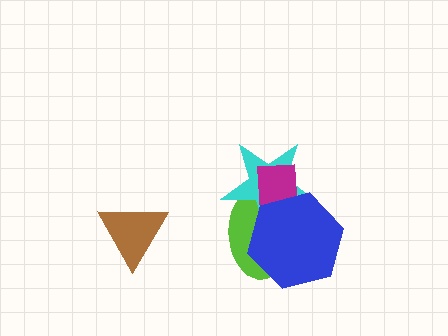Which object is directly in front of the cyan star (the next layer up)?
The magenta rectangle is directly in front of the cyan star.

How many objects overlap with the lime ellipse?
3 objects overlap with the lime ellipse.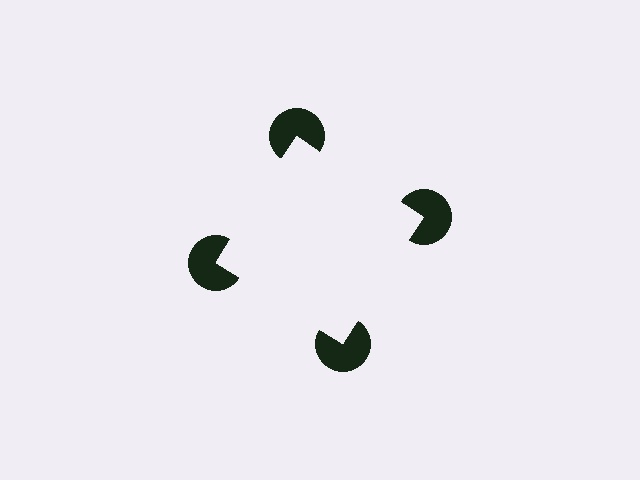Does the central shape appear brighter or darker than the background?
It typically appears slightly brighter than the background, even though no actual brightness change is drawn.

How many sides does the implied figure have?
4 sides.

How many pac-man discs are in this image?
There are 4 — one at each vertex of the illusory square.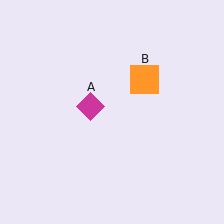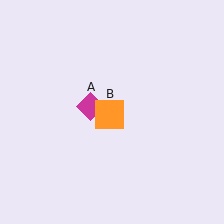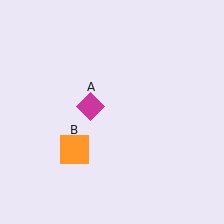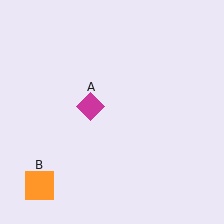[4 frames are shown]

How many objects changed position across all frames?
1 object changed position: orange square (object B).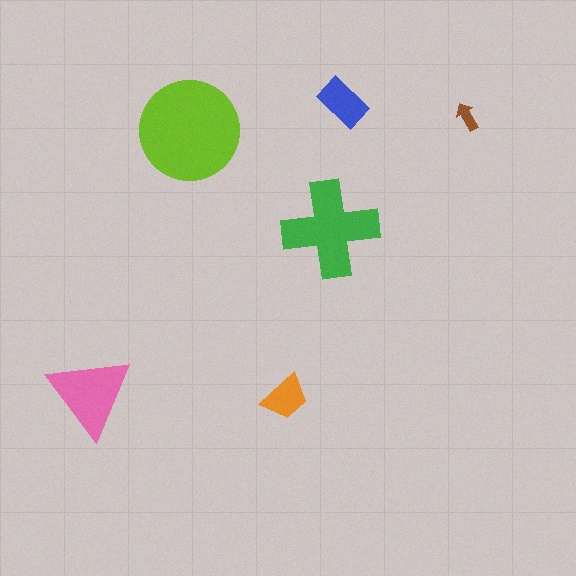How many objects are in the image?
There are 6 objects in the image.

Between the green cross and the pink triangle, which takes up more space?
The green cross.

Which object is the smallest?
The brown arrow.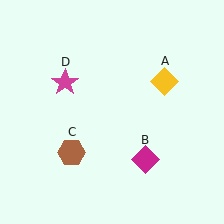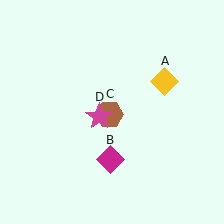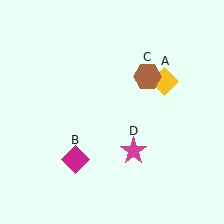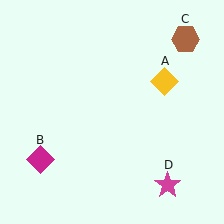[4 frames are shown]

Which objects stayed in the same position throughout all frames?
Yellow diamond (object A) remained stationary.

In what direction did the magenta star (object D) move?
The magenta star (object D) moved down and to the right.